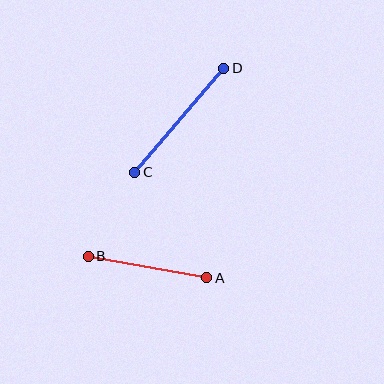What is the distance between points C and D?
The distance is approximately 137 pixels.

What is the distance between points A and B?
The distance is approximately 121 pixels.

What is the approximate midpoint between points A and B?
The midpoint is at approximately (148, 267) pixels.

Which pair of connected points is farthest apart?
Points C and D are farthest apart.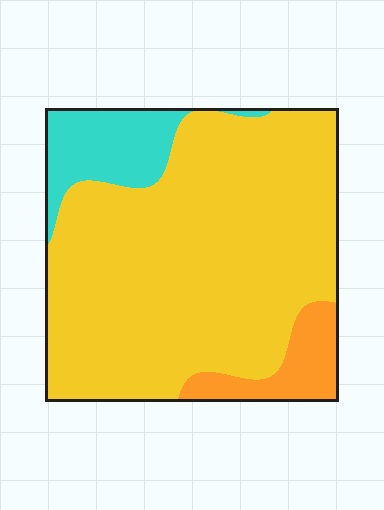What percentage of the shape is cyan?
Cyan takes up less than a quarter of the shape.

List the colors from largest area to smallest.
From largest to smallest: yellow, cyan, orange.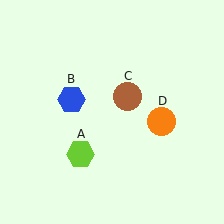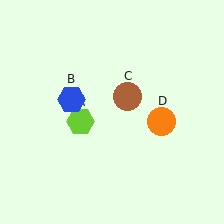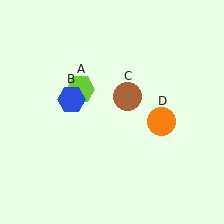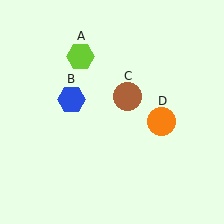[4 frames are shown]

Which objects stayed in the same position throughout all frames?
Blue hexagon (object B) and brown circle (object C) and orange circle (object D) remained stationary.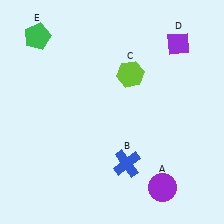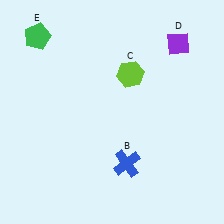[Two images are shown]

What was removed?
The purple circle (A) was removed in Image 2.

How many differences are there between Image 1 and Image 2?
There is 1 difference between the two images.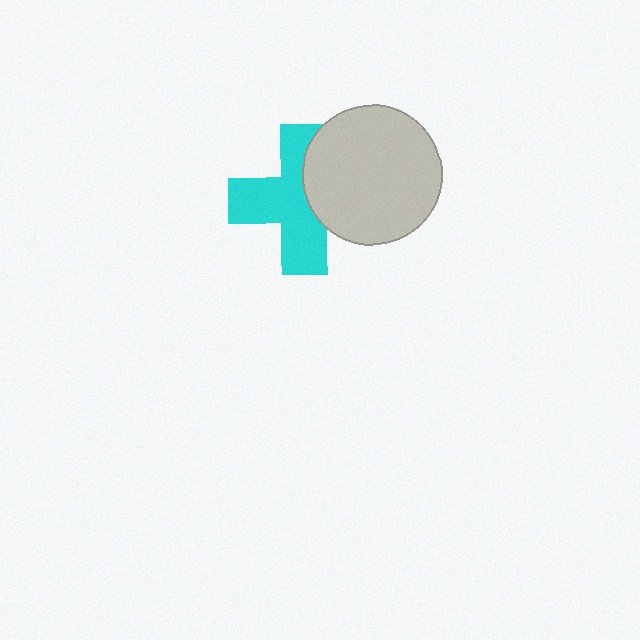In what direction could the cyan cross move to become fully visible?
The cyan cross could move left. That would shift it out from behind the light gray circle entirely.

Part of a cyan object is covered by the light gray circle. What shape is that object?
It is a cross.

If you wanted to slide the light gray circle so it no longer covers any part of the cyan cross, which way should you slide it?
Slide it right — that is the most direct way to separate the two shapes.